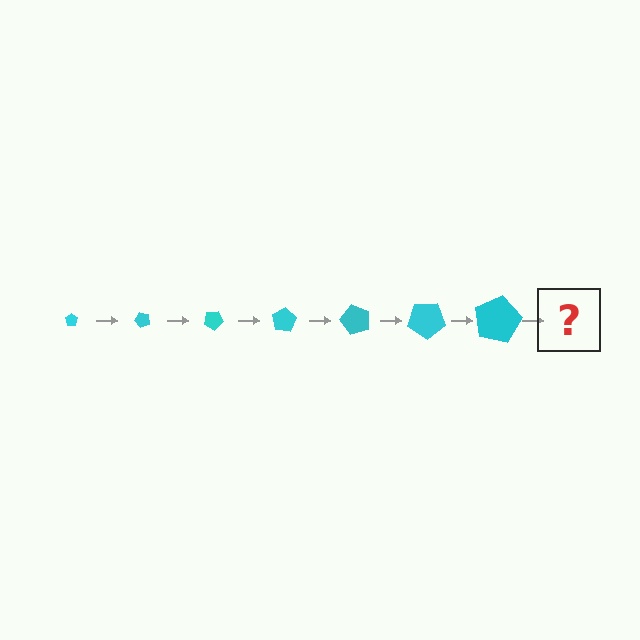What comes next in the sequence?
The next element should be a pentagon, larger than the previous one and rotated 350 degrees from the start.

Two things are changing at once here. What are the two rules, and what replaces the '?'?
The two rules are that the pentagon grows larger each step and it rotates 50 degrees each step. The '?' should be a pentagon, larger than the previous one and rotated 350 degrees from the start.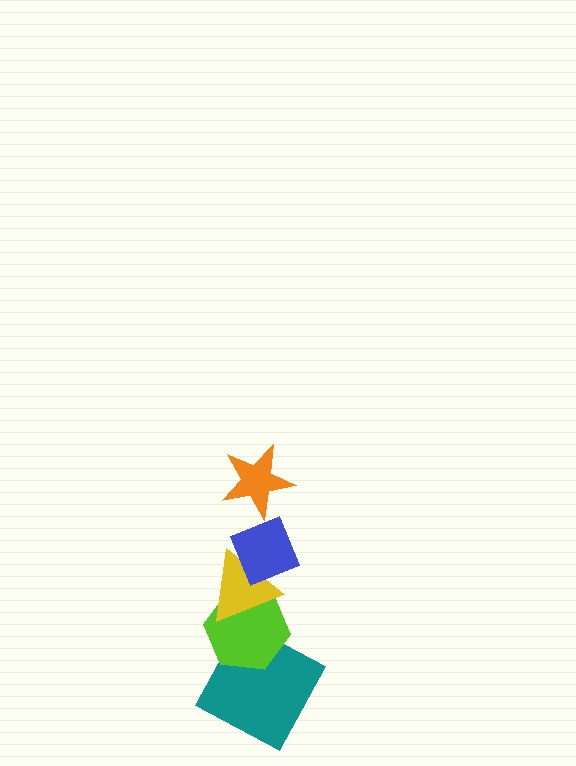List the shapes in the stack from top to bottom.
From top to bottom: the orange star, the blue diamond, the yellow triangle, the lime hexagon, the teal square.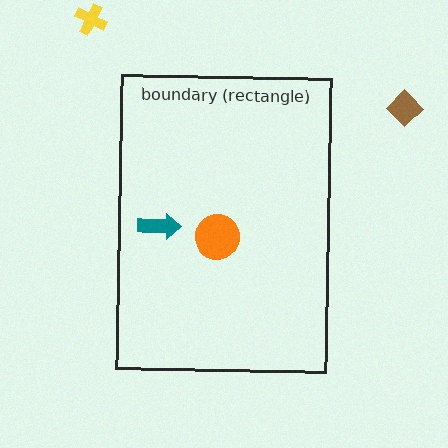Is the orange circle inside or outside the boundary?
Inside.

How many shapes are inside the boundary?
2 inside, 2 outside.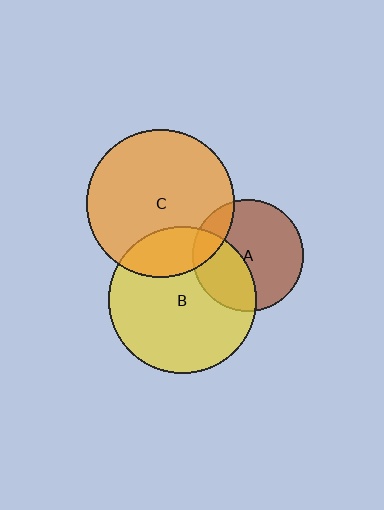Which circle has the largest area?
Circle C (orange).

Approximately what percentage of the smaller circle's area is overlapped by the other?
Approximately 20%.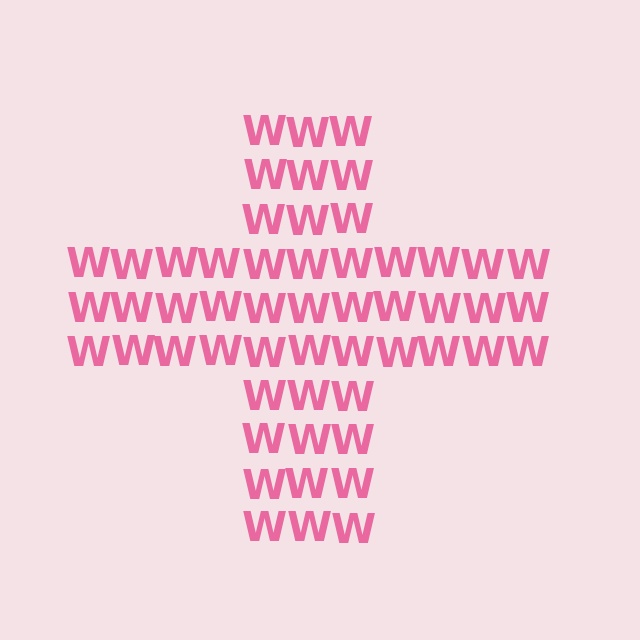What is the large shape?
The large shape is a cross.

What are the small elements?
The small elements are letter W's.